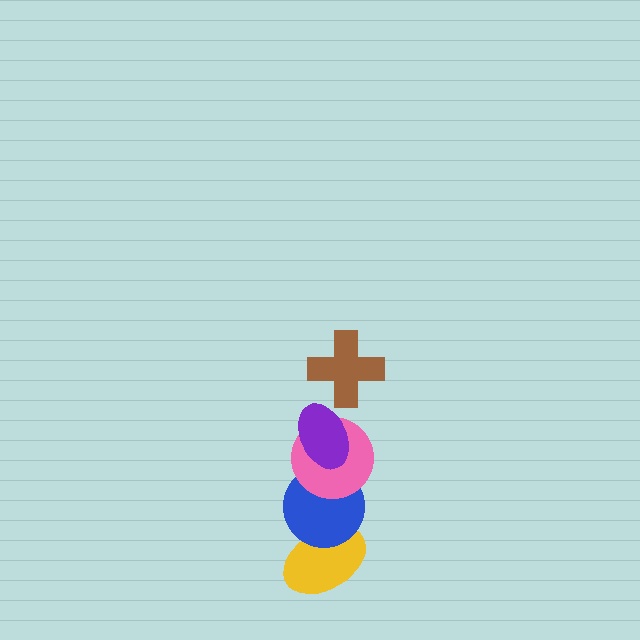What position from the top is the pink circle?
The pink circle is 3rd from the top.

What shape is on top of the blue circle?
The pink circle is on top of the blue circle.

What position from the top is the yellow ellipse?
The yellow ellipse is 5th from the top.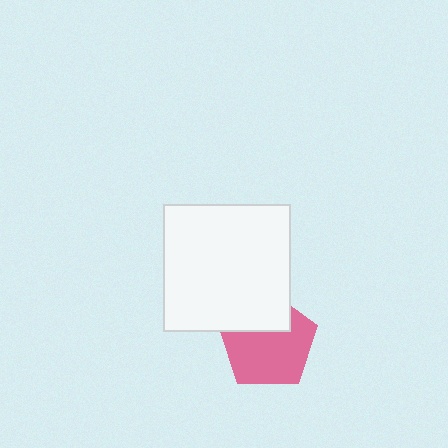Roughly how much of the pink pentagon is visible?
Most of it is visible (roughly 69%).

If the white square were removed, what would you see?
You would see the complete pink pentagon.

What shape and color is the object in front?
The object in front is a white square.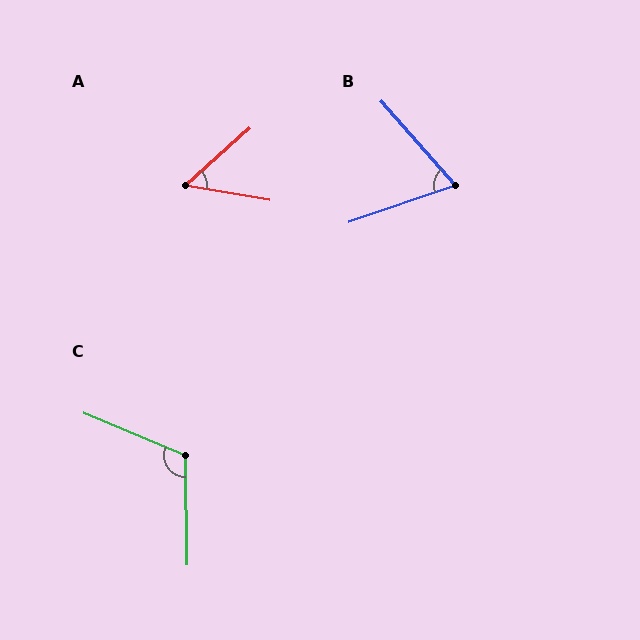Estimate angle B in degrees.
Approximately 68 degrees.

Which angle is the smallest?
A, at approximately 51 degrees.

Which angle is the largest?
C, at approximately 114 degrees.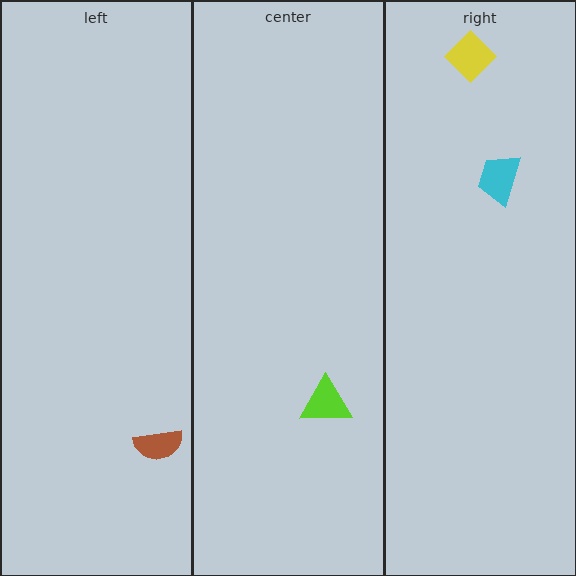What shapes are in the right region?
The cyan trapezoid, the yellow diamond.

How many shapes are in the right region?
2.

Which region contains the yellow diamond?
The right region.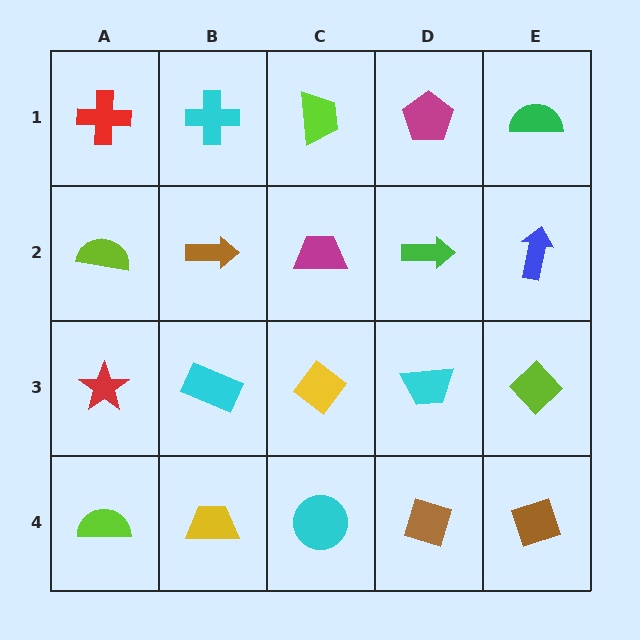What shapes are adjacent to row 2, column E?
A green semicircle (row 1, column E), a lime diamond (row 3, column E), a green arrow (row 2, column D).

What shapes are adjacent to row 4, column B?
A cyan rectangle (row 3, column B), a lime semicircle (row 4, column A), a cyan circle (row 4, column C).